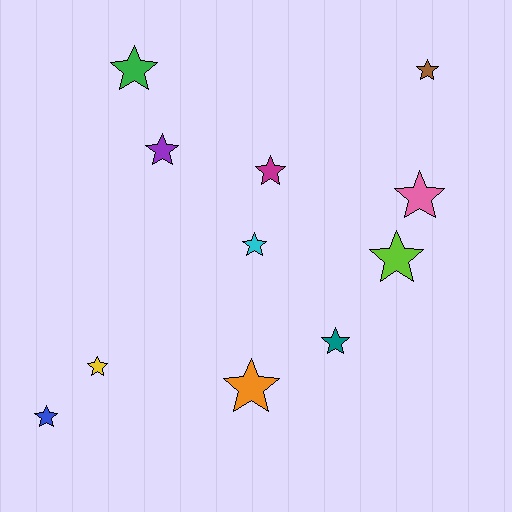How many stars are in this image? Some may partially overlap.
There are 11 stars.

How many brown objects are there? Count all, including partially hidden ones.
There is 1 brown object.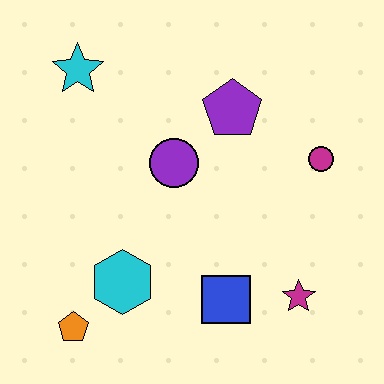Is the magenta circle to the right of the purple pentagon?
Yes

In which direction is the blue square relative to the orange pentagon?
The blue square is to the right of the orange pentagon.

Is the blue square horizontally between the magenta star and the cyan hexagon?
Yes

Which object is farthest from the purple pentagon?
The orange pentagon is farthest from the purple pentagon.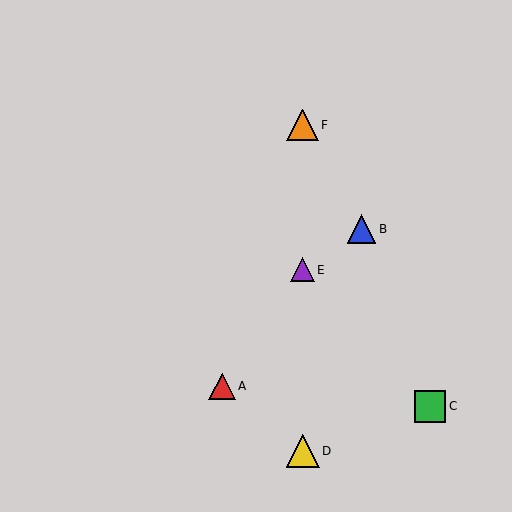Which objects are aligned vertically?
Objects D, E, F are aligned vertically.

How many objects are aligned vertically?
3 objects (D, E, F) are aligned vertically.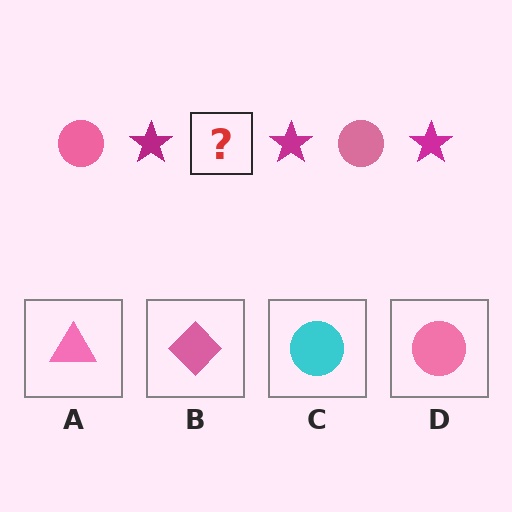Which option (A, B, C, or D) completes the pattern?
D.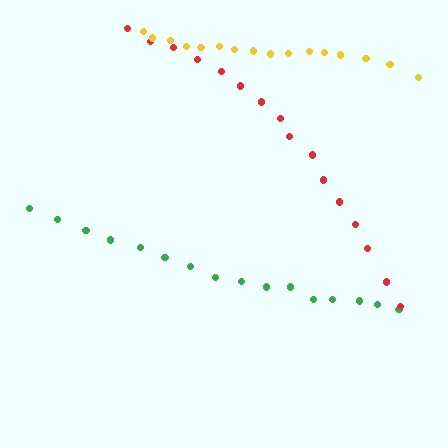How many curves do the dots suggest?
There are 3 distinct paths.